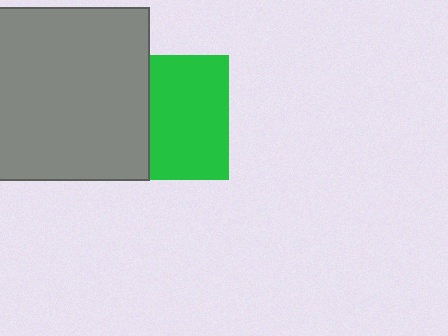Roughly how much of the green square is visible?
About half of it is visible (roughly 63%).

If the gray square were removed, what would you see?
You would see the complete green square.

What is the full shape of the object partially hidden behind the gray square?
The partially hidden object is a green square.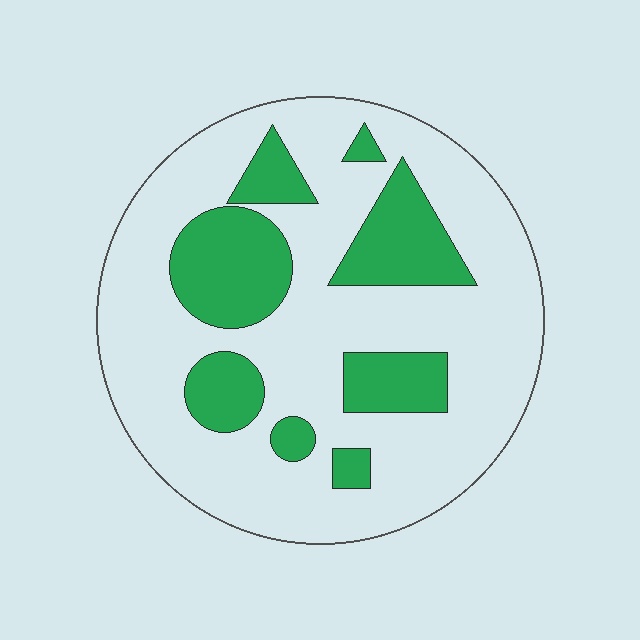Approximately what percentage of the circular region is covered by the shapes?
Approximately 25%.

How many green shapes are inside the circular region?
8.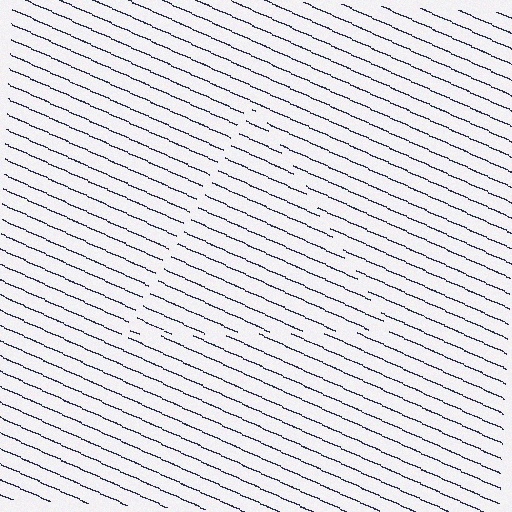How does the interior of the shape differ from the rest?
The interior of the shape contains the same grating, shifted by half a period — the contour is defined by the phase discontinuity where line-ends from the inner and outer gratings abut.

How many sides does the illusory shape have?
3 sides — the line-ends trace a triangle.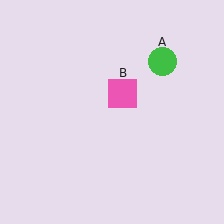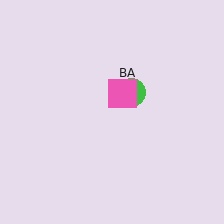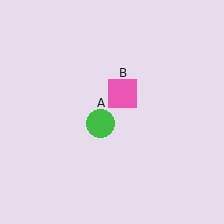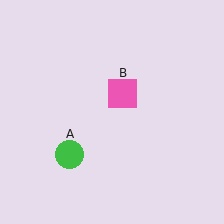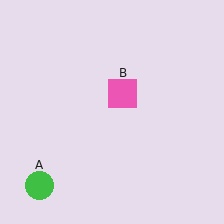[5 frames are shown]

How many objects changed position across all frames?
1 object changed position: green circle (object A).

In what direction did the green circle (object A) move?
The green circle (object A) moved down and to the left.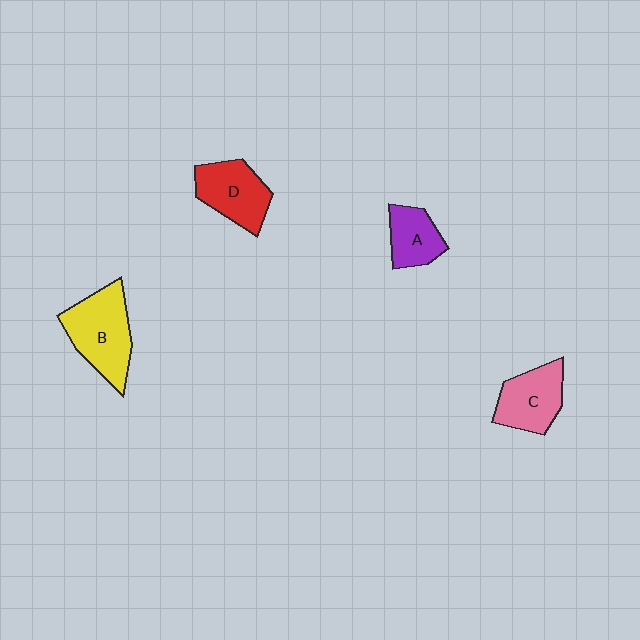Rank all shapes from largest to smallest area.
From largest to smallest: B (yellow), D (red), C (pink), A (purple).